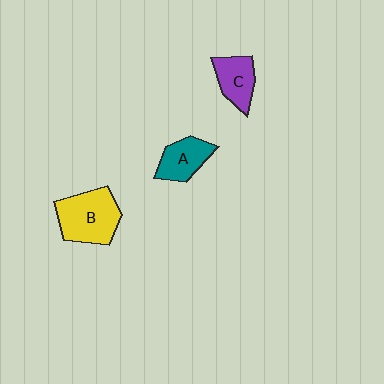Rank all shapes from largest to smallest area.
From largest to smallest: B (yellow), A (teal), C (purple).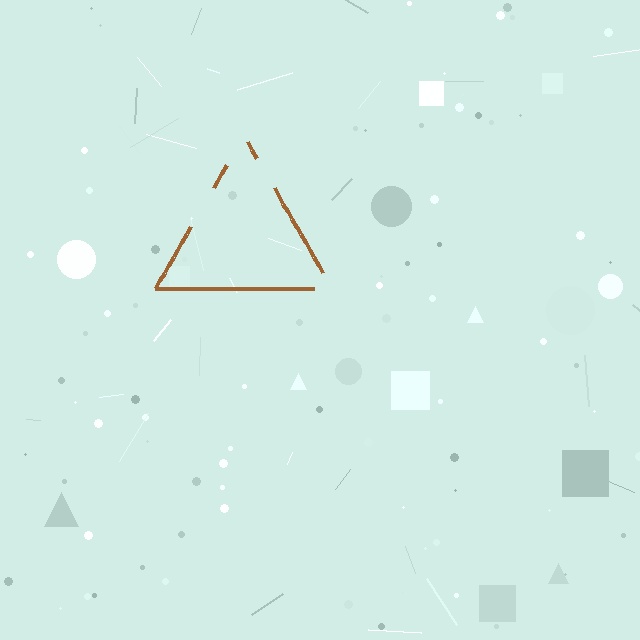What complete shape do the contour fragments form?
The contour fragments form a triangle.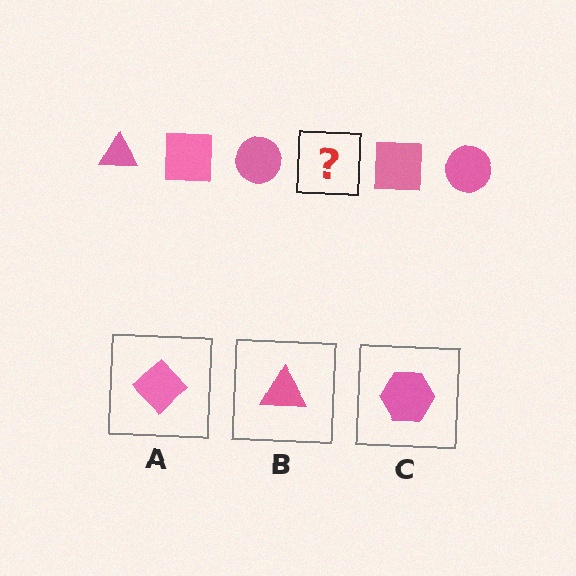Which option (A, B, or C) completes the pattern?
B.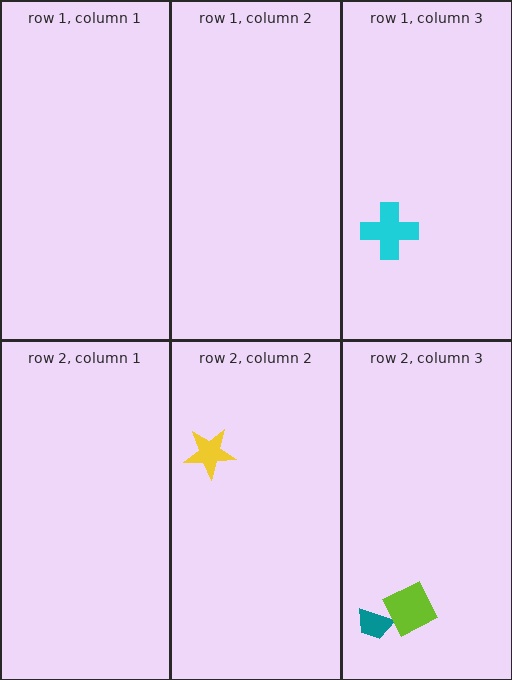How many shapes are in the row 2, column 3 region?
2.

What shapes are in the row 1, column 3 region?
The cyan cross.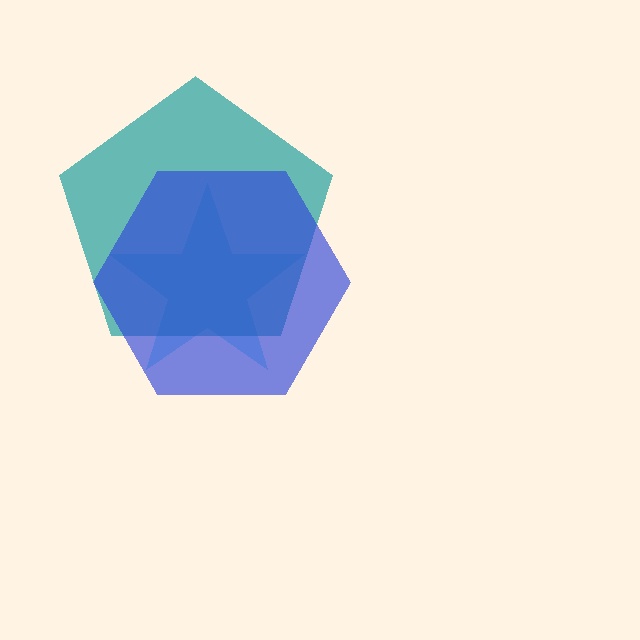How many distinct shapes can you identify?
There are 3 distinct shapes: a cyan star, a teal pentagon, a blue hexagon.